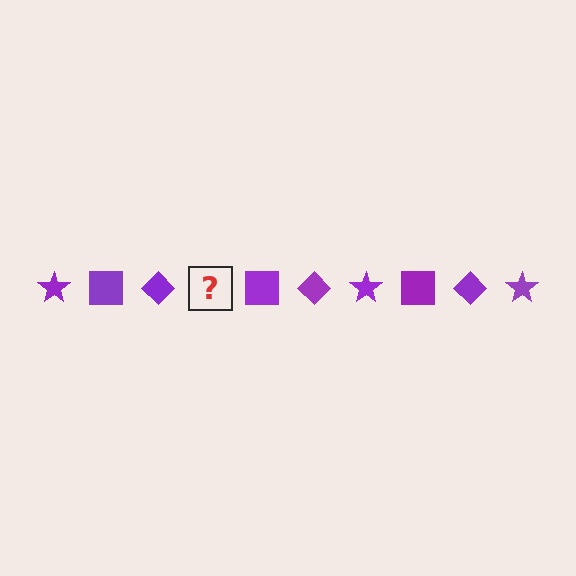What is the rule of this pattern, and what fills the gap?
The rule is that the pattern cycles through star, square, diamond shapes in purple. The gap should be filled with a purple star.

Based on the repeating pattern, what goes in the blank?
The blank should be a purple star.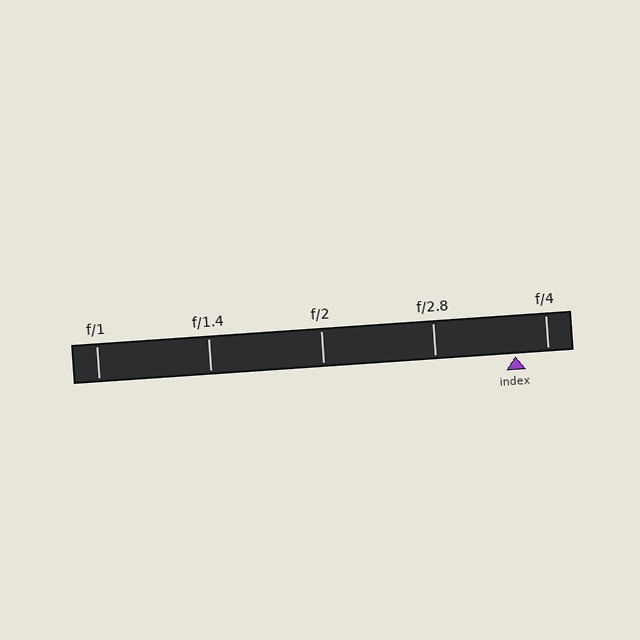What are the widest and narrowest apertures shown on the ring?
The widest aperture shown is f/1 and the narrowest is f/4.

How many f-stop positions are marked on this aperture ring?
There are 5 f-stop positions marked.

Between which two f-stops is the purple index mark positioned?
The index mark is between f/2.8 and f/4.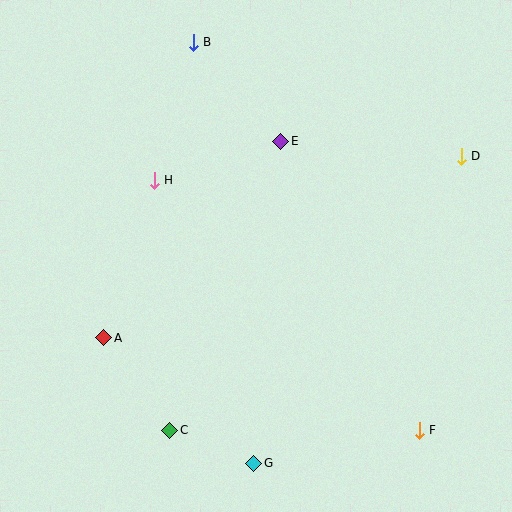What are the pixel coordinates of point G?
Point G is at (254, 463).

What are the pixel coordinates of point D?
Point D is at (461, 156).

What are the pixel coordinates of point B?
Point B is at (193, 42).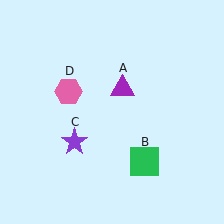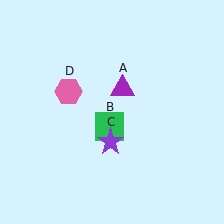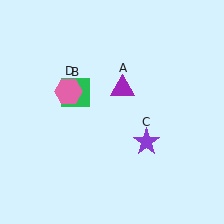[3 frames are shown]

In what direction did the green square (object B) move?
The green square (object B) moved up and to the left.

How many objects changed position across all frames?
2 objects changed position: green square (object B), purple star (object C).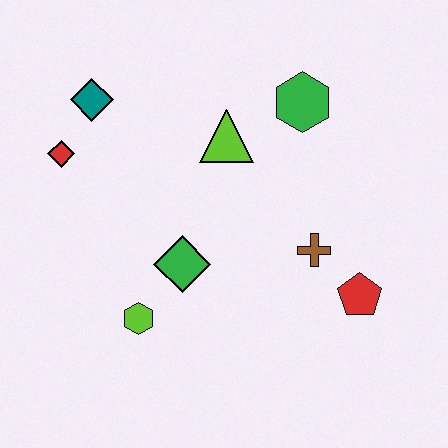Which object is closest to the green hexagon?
The lime triangle is closest to the green hexagon.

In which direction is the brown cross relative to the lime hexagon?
The brown cross is to the right of the lime hexagon.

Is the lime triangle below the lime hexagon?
No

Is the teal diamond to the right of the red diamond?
Yes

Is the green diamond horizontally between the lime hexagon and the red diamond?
No